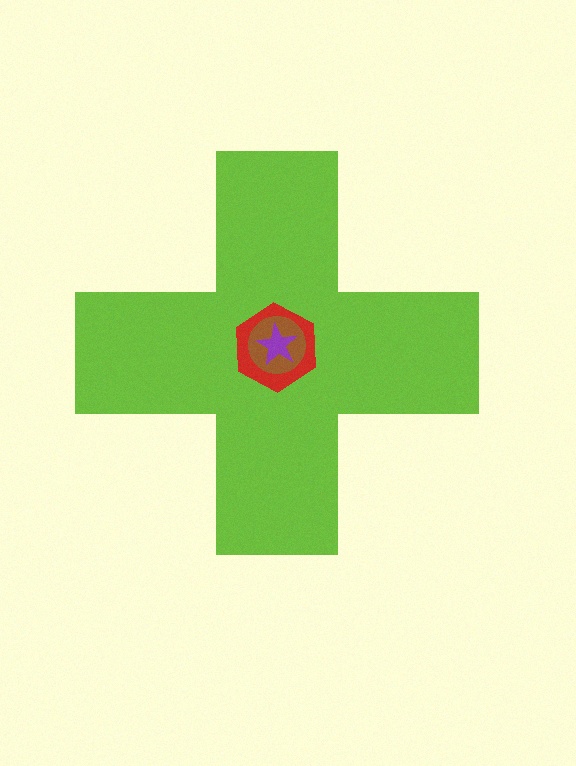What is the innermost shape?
The purple star.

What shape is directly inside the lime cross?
The red hexagon.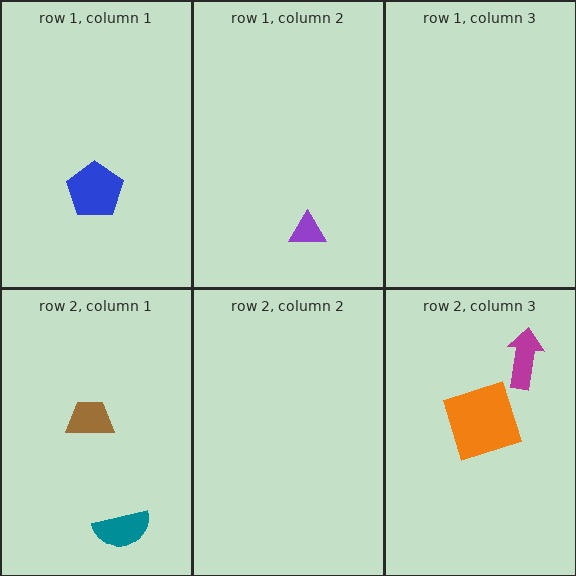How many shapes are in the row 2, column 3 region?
2.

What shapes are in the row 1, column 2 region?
The purple triangle.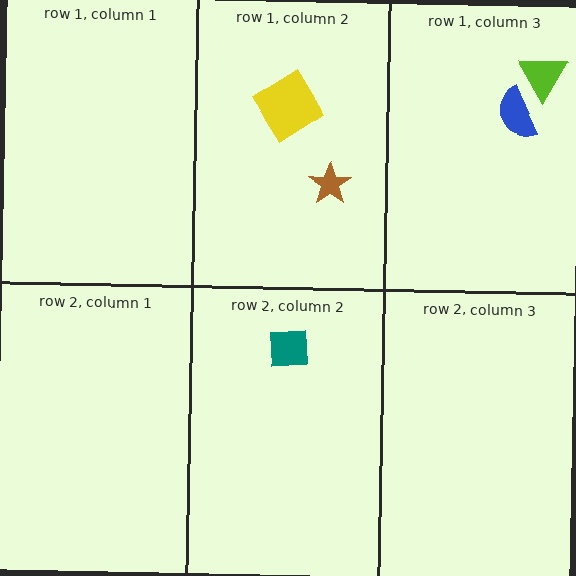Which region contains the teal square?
The row 2, column 2 region.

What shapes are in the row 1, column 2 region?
The brown star, the yellow diamond.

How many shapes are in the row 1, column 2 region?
2.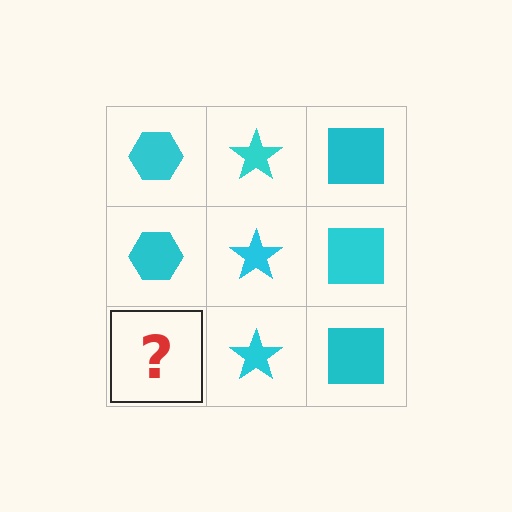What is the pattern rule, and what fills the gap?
The rule is that each column has a consistent shape. The gap should be filled with a cyan hexagon.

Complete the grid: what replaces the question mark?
The question mark should be replaced with a cyan hexagon.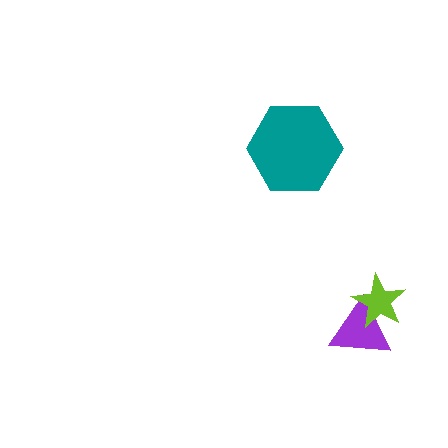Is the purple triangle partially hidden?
Yes, it is partially covered by another shape.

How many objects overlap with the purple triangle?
1 object overlaps with the purple triangle.